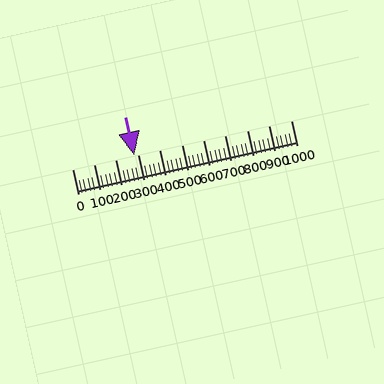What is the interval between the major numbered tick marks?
The major tick marks are spaced 100 units apart.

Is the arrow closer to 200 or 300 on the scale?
The arrow is closer to 300.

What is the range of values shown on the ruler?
The ruler shows values from 0 to 1000.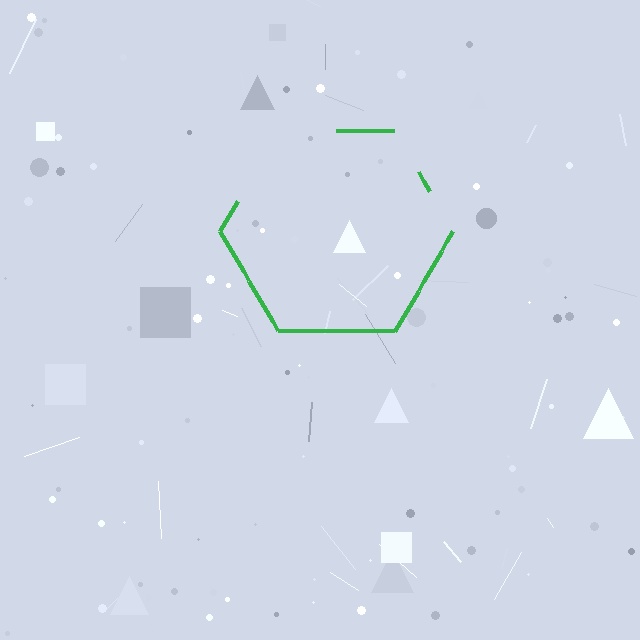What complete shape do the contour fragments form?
The contour fragments form a hexagon.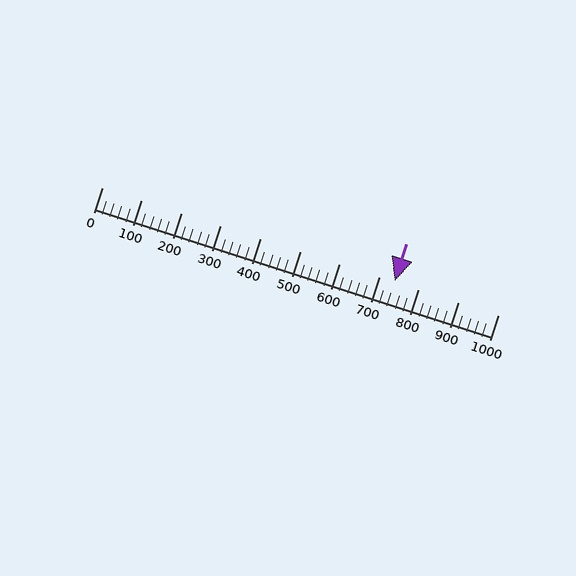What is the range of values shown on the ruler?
The ruler shows values from 0 to 1000.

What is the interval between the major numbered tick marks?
The major tick marks are spaced 100 units apart.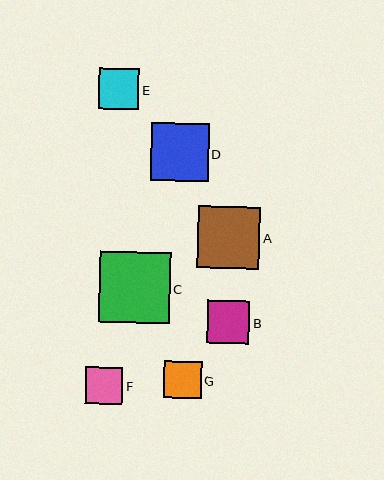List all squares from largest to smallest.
From largest to smallest: C, A, D, B, E, G, F.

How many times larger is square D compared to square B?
Square D is approximately 1.4 times the size of square B.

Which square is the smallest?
Square F is the smallest with a size of approximately 37 pixels.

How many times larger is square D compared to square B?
Square D is approximately 1.4 times the size of square B.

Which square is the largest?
Square C is the largest with a size of approximately 71 pixels.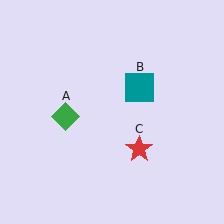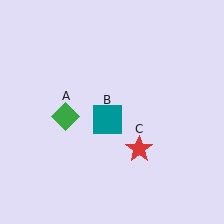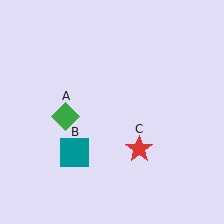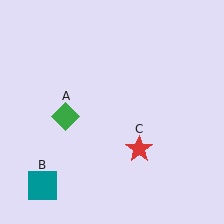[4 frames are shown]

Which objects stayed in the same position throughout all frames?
Green diamond (object A) and red star (object C) remained stationary.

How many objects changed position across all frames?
1 object changed position: teal square (object B).